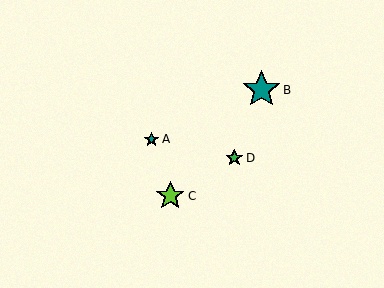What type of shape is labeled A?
Shape A is a teal star.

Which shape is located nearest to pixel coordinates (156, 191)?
The lime star (labeled C) at (170, 196) is nearest to that location.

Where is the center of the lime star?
The center of the lime star is at (170, 196).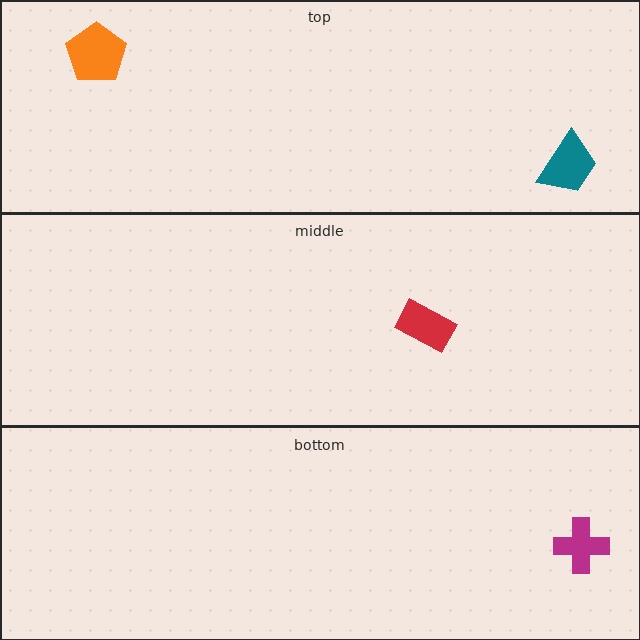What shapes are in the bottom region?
The magenta cross.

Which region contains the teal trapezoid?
The top region.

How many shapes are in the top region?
2.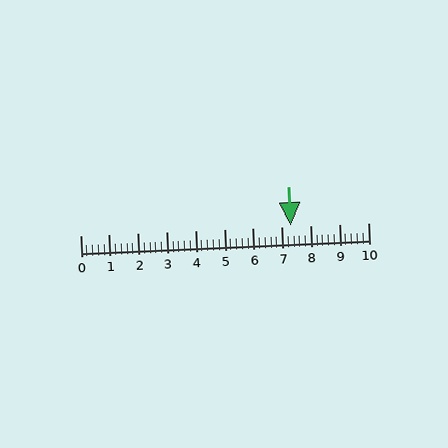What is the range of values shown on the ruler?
The ruler shows values from 0 to 10.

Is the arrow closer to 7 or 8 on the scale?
The arrow is closer to 7.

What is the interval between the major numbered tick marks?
The major tick marks are spaced 1 units apart.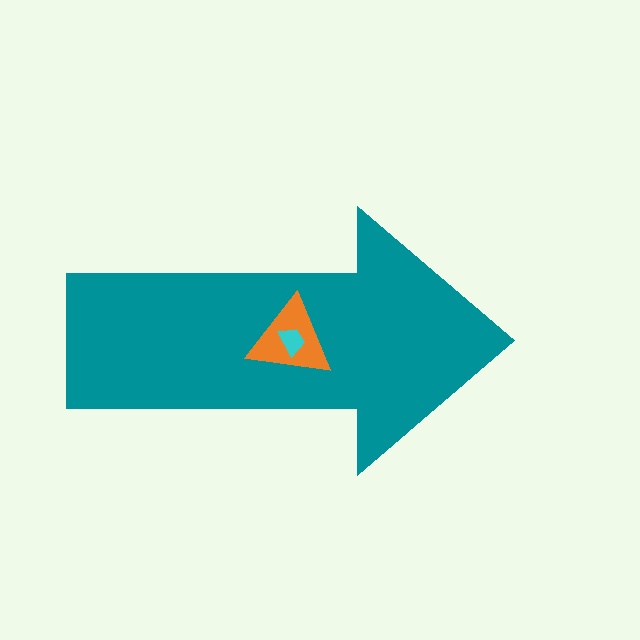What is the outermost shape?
The teal arrow.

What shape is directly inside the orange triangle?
The cyan trapezoid.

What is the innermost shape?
The cyan trapezoid.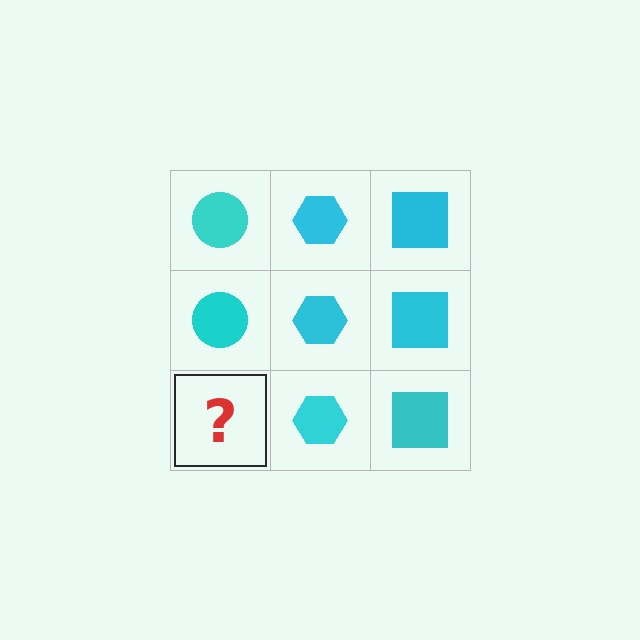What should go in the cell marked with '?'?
The missing cell should contain a cyan circle.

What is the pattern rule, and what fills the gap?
The rule is that each column has a consistent shape. The gap should be filled with a cyan circle.